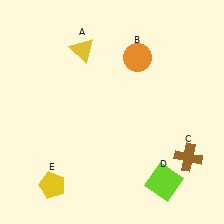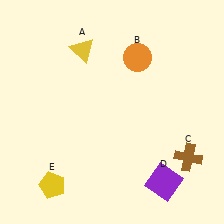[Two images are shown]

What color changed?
The square (D) changed from lime in Image 1 to purple in Image 2.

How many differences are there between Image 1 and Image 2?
There is 1 difference between the two images.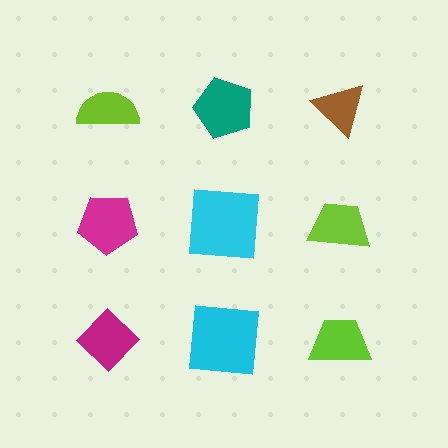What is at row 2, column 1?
A magenta pentagon.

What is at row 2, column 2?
A cyan square.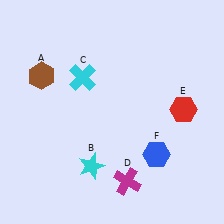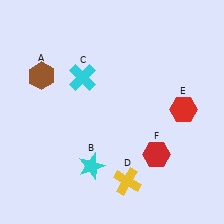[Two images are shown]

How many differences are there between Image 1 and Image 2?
There are 2 differences between the two images.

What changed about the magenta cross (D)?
In Image 1, D is magenta. In Image 2, it changed to yellow.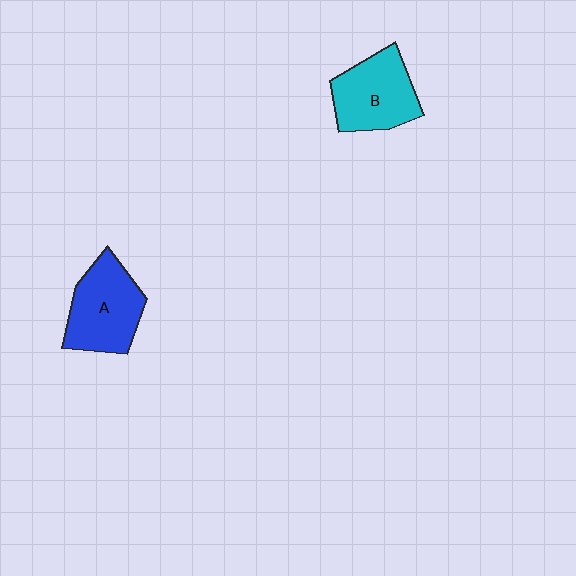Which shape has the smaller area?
Shape B (cyan).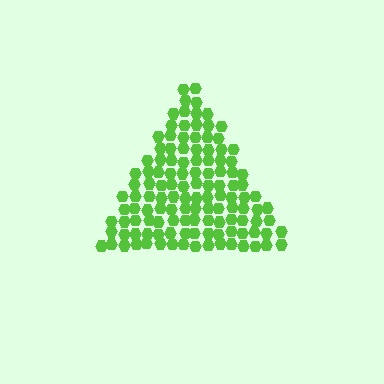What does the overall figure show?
The overall figure shows a triangle.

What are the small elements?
The small elements are hexagons.